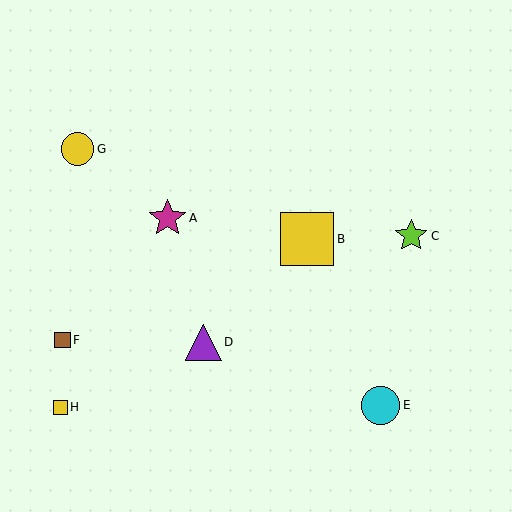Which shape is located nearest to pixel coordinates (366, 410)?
The cyan circle (labeled E) at (381, 405) is nearest to that location.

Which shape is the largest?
The yellow square (labeled B) is the largest.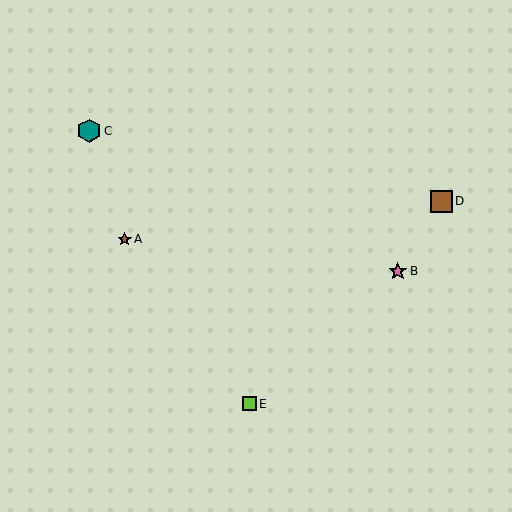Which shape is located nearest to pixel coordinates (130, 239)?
The brown star (labeled A) at (125, 239) is nearest to that location.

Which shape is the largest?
The teal hexagon (labeled C) is the largest.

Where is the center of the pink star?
The center of the pink star is at (398, 271).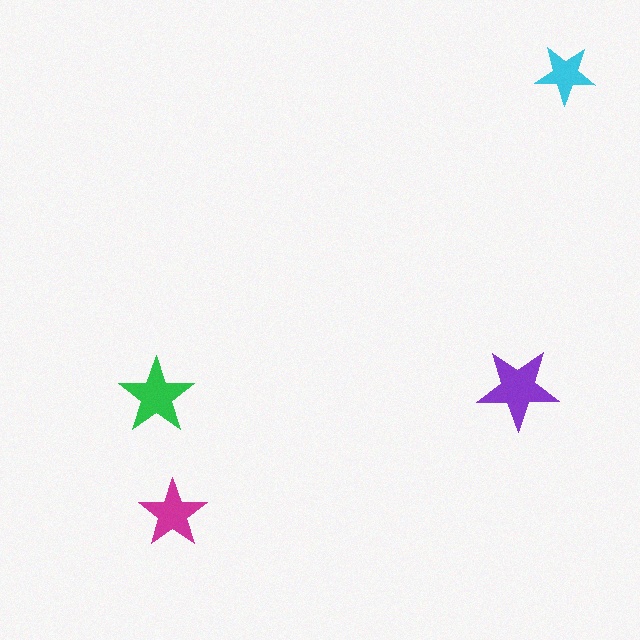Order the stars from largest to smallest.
the purple one, the green one, the magenta one, the cyan one.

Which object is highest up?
The cyan star is topmost.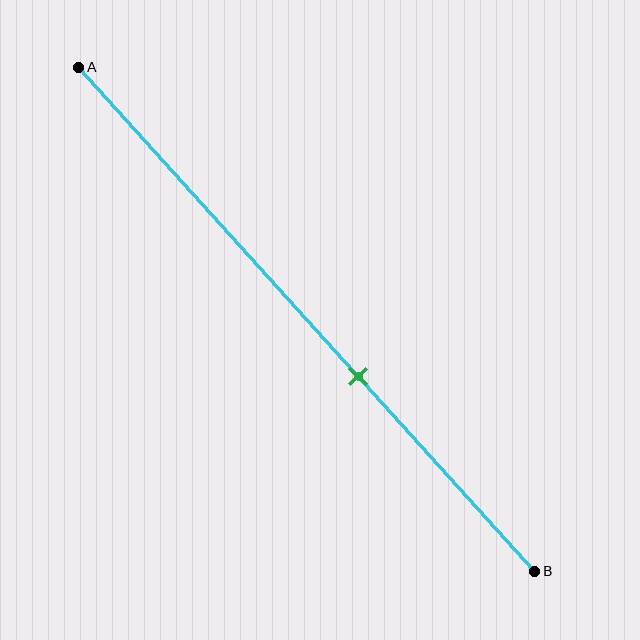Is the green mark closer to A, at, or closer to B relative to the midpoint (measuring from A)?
The green mark is closer to point B than the midpoint of segment AB.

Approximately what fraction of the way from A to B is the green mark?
The green mark is approximately 60% of the way from A to B.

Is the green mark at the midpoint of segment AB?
No, the mark is at about 60% from A, not at the 50% midpoint.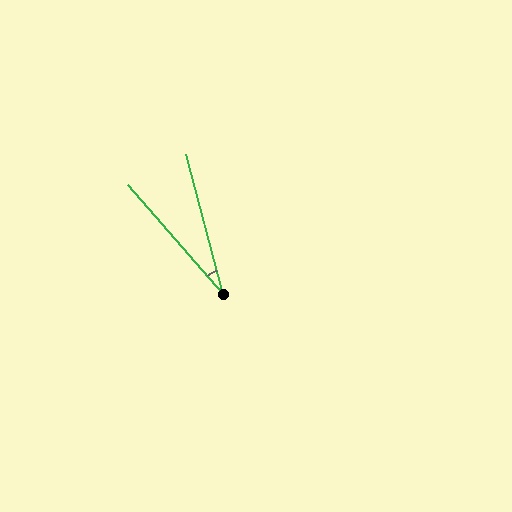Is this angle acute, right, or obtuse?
It is acute.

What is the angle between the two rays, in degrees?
Approximately 26 degrees.